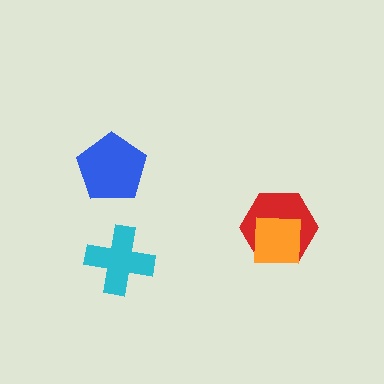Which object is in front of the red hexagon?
The orange square is in front of the red hexagon.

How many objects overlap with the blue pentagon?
0 objects overlap with the blue pentagon.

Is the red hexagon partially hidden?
Yes, it is partially covered by another shape.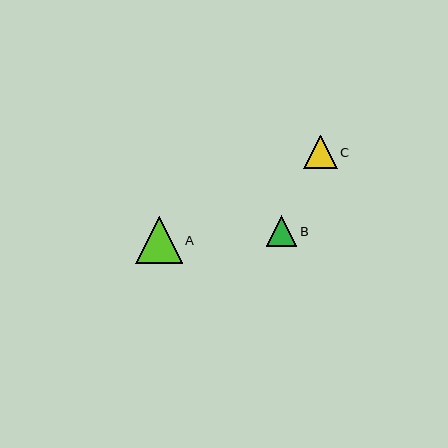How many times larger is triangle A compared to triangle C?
Triangle A is approximately 1.4 times the size of triangle C.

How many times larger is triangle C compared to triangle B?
Triangle C is approximately 1.1 times the size of triangle B.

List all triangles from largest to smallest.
From largest to smallest: A, C, B.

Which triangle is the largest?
Triangle A is the largest with a size of approximately 47 pixels.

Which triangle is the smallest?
Triangle B is the smallest with a size of approximately 30 pixels.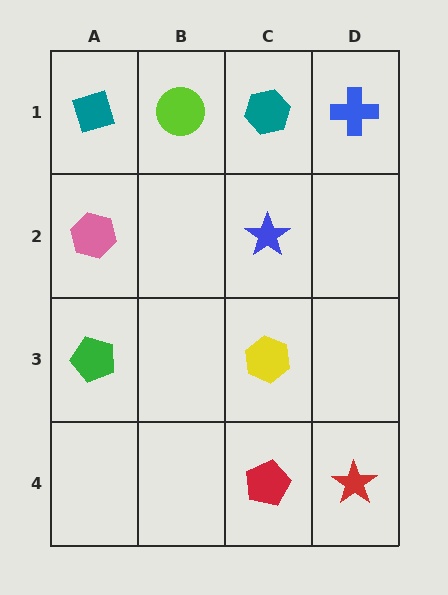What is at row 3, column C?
A yellow hexagon.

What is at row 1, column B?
A lime circle.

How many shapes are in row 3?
2 shapes.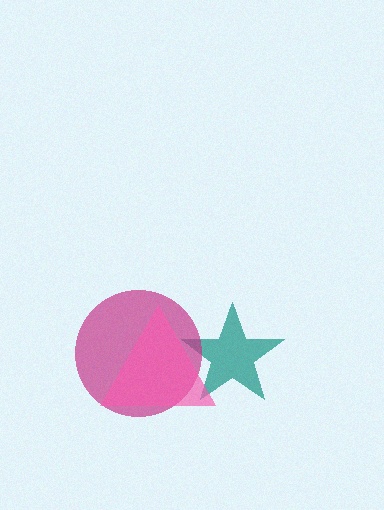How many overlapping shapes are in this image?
There are 3 overlapping shapes in the image.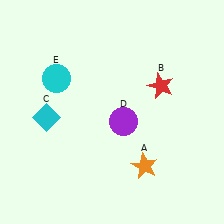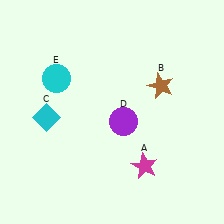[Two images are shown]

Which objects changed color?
A changed from orange to magenta. B changed from red to brown.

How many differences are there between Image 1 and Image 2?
There are 2 differences between the two images.